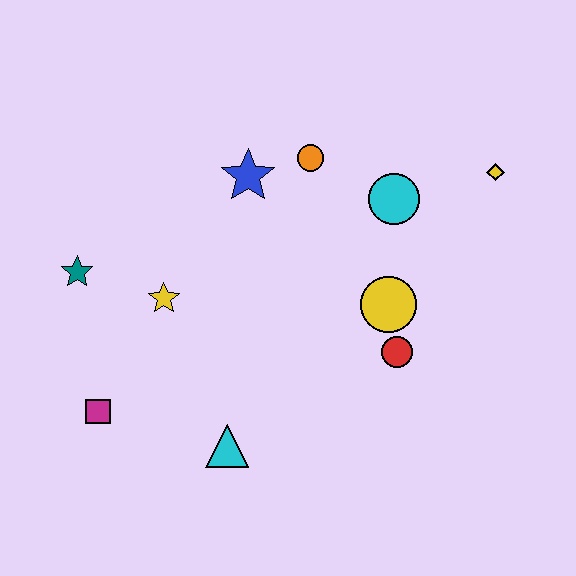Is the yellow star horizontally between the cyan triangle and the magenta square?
Yes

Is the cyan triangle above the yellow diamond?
No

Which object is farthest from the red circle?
The teal star is farthest from the red circle.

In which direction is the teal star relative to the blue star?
The teal star is to the left of the blue star.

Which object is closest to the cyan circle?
The orange circle is closest to the cyan circle.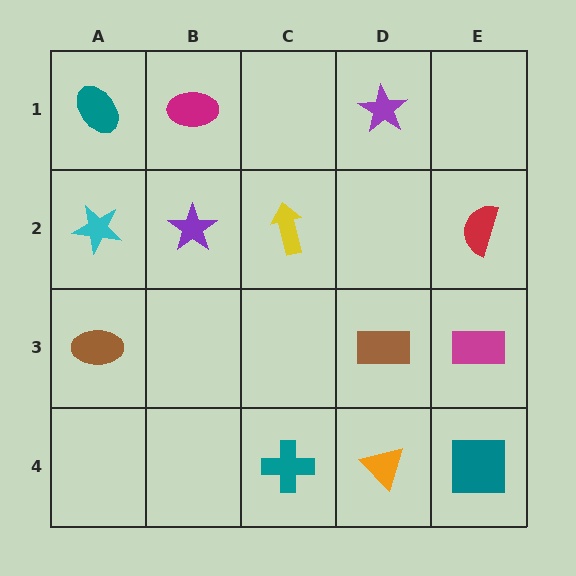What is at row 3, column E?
A magenta rectangle.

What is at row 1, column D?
A purple star.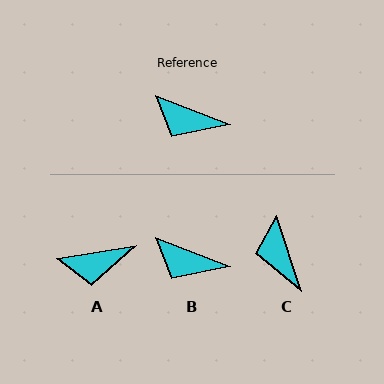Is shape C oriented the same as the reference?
No, it is off by about 50 degrees.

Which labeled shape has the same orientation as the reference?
B.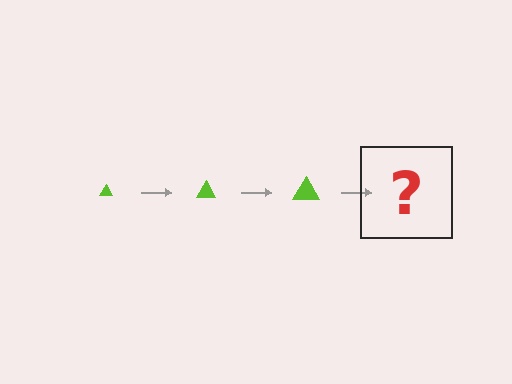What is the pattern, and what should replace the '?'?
The pattern is that the triangle gets progressively larger each step. The '?' should be a lime triangle, larger than the previous one.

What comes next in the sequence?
The next element should be a lime triangle, larger than the previous one.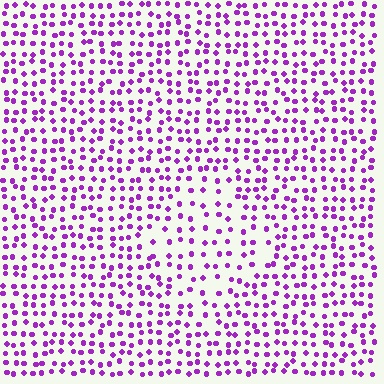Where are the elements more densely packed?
The elements are more densely packed outside the diamond boundary.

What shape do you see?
I see a diamond.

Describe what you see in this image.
The image contains small purple elements arranged at two different densities. A diamond-shaped region is visible where the elements are less densely packed than the surrounding area.